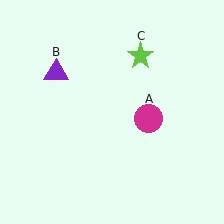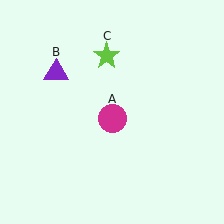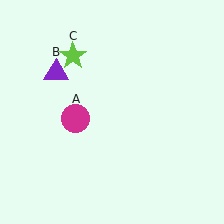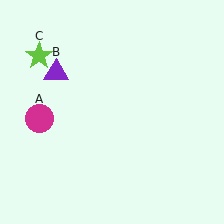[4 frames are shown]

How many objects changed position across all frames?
2 objects changed position: magenta circle (object A), lime star (object C).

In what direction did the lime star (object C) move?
The lime star (object C) moved left.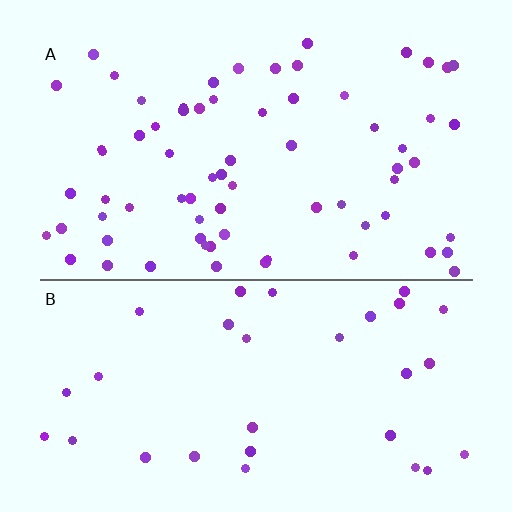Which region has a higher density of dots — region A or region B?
A (the top).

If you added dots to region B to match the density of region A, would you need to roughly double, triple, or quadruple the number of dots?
Approximately double.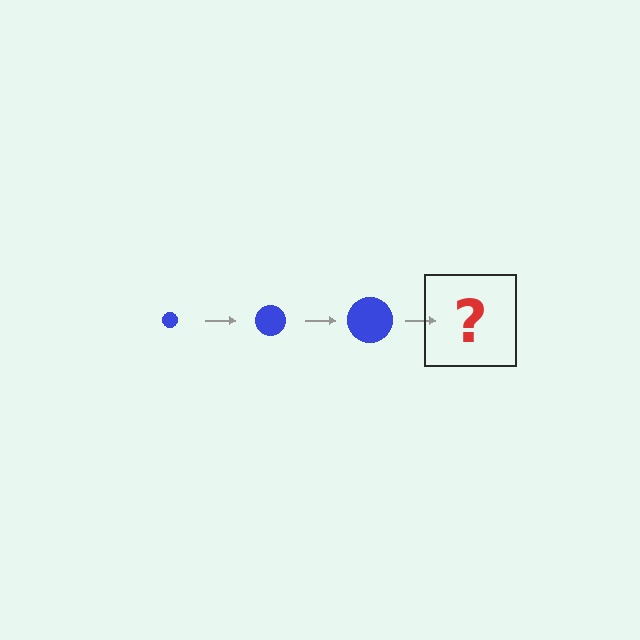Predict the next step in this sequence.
The next step is a blue circle, larger than the previous one.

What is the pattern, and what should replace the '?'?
The pattern is that the circle gets progressively larger each step. The '?' should be a blue circle, larger than the previous one.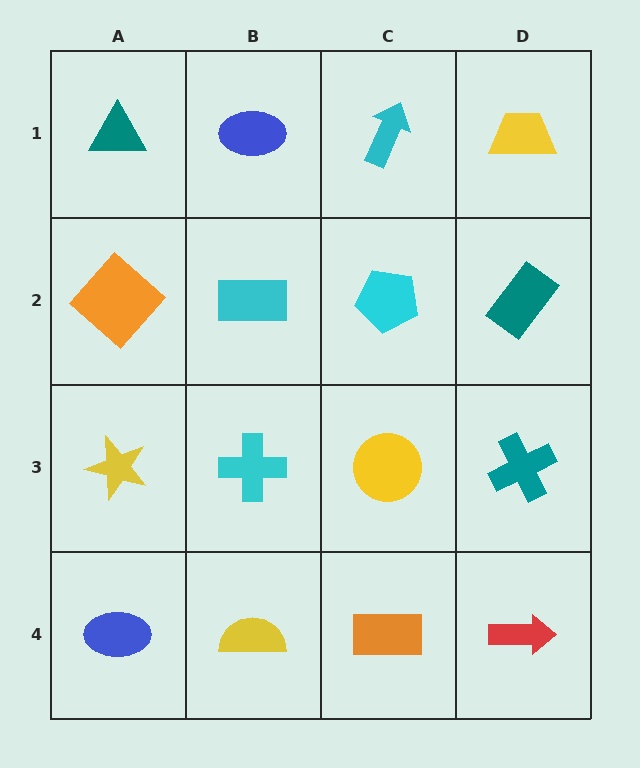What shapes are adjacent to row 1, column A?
An orange diamond (row 2, column A), a blue ellipse (row 1, column B).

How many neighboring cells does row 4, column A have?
2.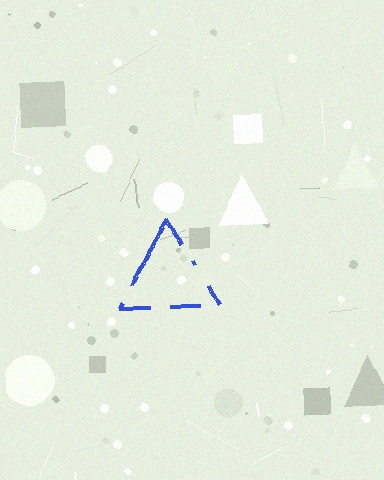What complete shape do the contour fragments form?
The contour fragments form a triangle.